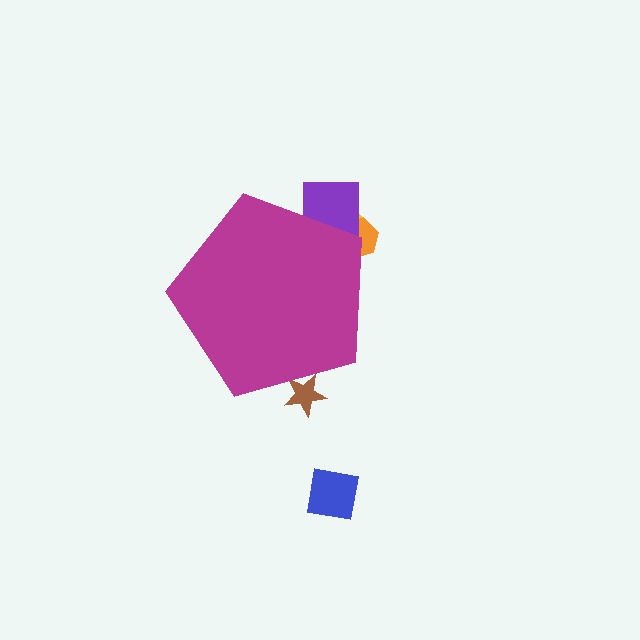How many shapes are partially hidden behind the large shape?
4 shapes are partially hidden.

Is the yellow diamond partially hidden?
Yes, the yellow diamond is partially hidden behind the magenta pentagon.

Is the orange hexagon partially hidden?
Yes, the orange hexagon is partially hidden behind the magenta pentagon.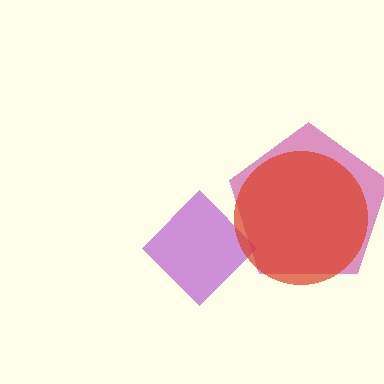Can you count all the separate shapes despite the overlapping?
Yes, there are 3 separate shapes.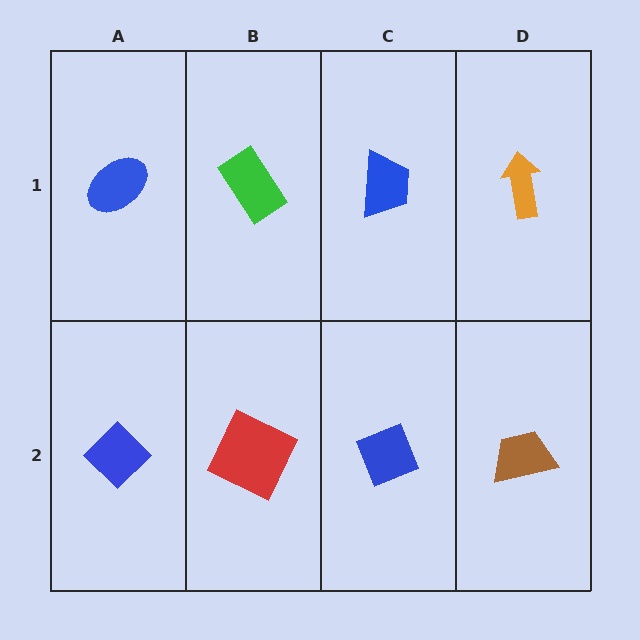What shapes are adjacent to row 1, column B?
A red square (row 2, column B), a blue ellipse (row 1, column A), a blue trapezoid (row 1, column C).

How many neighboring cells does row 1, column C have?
3.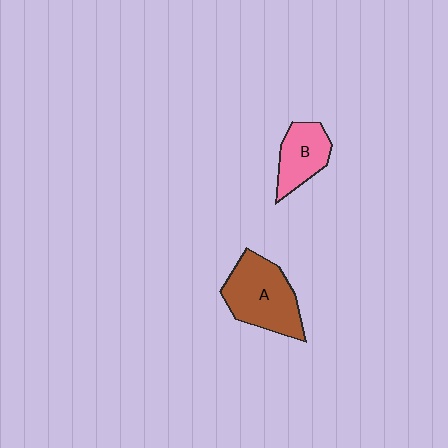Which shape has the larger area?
Shape A (brown).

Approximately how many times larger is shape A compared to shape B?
Approximately 1.6 times.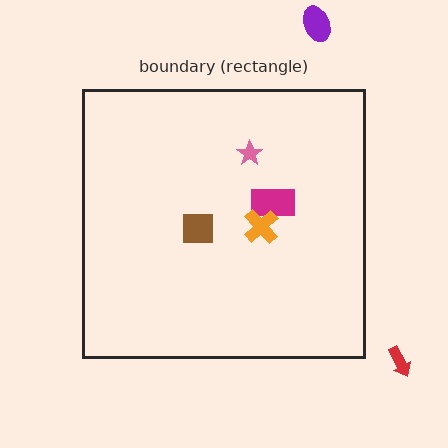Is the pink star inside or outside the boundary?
Inside.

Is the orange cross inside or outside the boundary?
Inside.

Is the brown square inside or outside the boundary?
Inside.